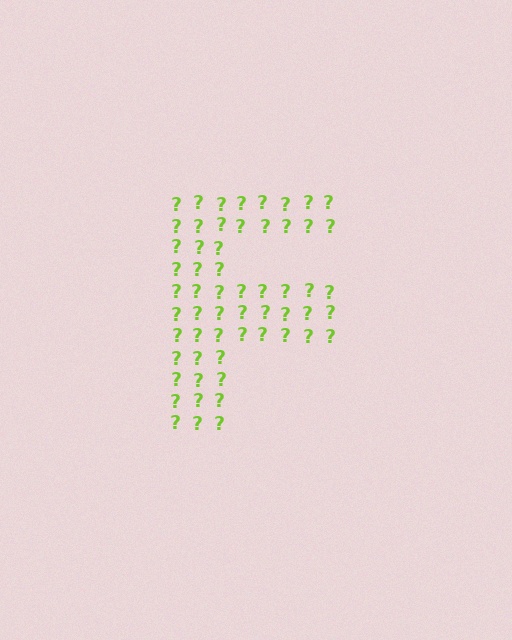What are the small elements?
The small elements are question marks.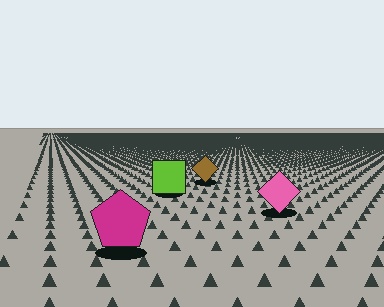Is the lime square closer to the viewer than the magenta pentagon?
No. The magenta pentagon is closer — you can tell from the texture gradient: the ground texture is coarser near it.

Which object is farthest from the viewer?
The brown diamond is farthest from the viewer. It appears smaller and the ground texture around it is denser.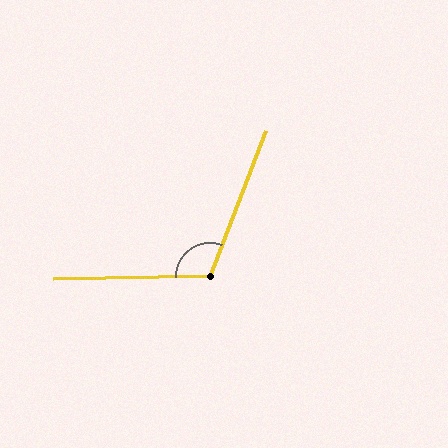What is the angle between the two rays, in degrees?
Approximately 112 degrees.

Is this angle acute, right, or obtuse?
It is obtuse.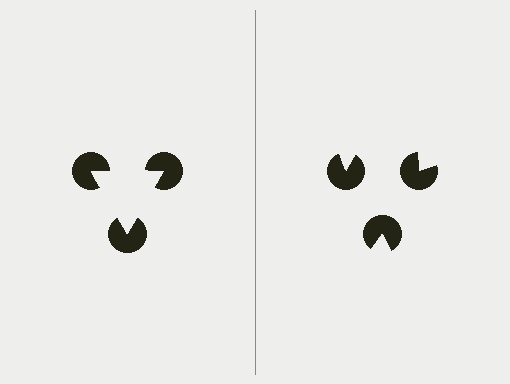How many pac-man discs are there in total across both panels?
6 — 3 on each side.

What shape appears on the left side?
An illusory triangle.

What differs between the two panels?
The pac-man discs are positioned identically on both sides; only the wedge orientations differ. On the left they align to a triangle; on the right they are misaligned.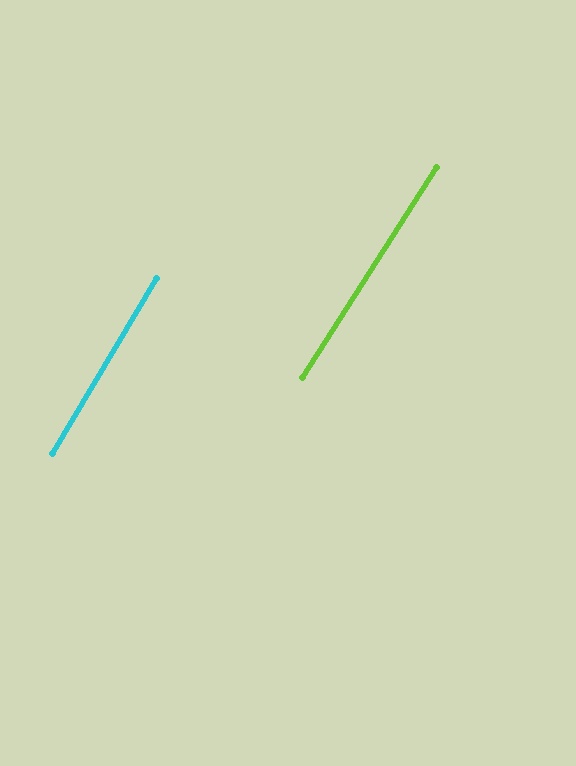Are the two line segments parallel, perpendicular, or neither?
Parallel — their directions differ by only 1.8°.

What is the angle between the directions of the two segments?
Approximately 2 degrees.